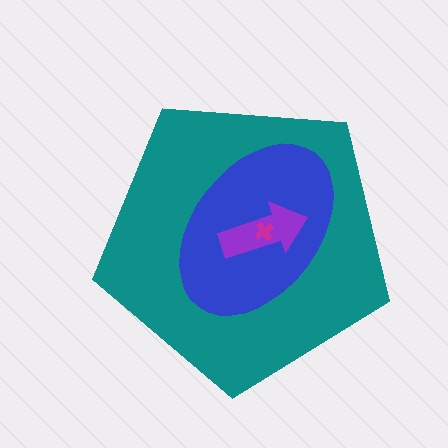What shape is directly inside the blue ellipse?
The purple arrow.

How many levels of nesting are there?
4.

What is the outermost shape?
The teal pentagon.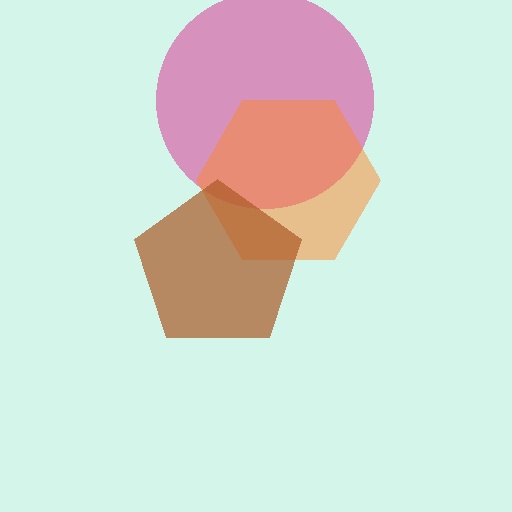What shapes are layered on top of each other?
The layered shapes are: a magenta circle, an orange hexagon, a brown pentagon.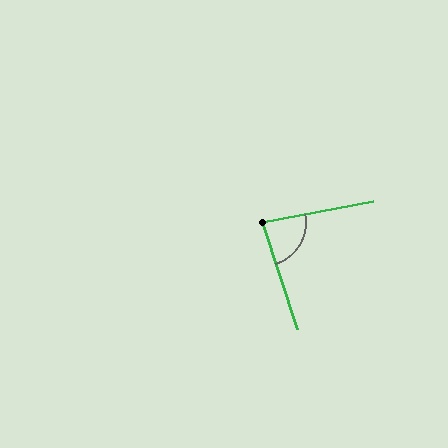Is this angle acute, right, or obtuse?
It is acute.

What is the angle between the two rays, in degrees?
Approximately 83 degrees.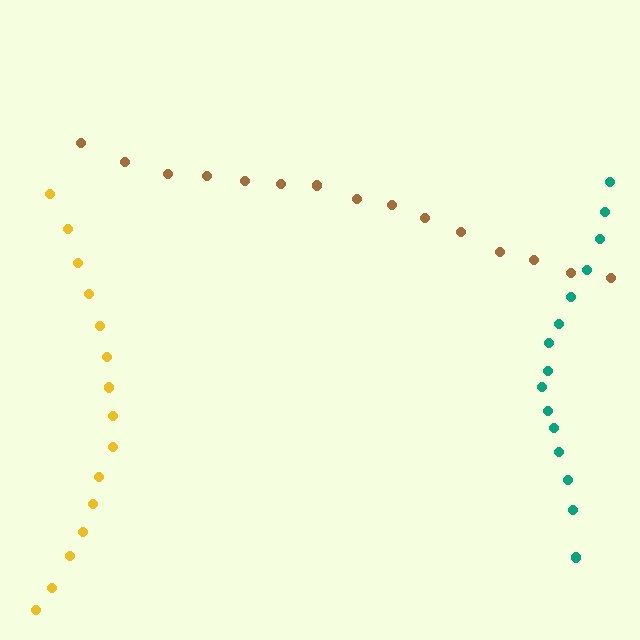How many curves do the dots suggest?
There are 3 distinct paths.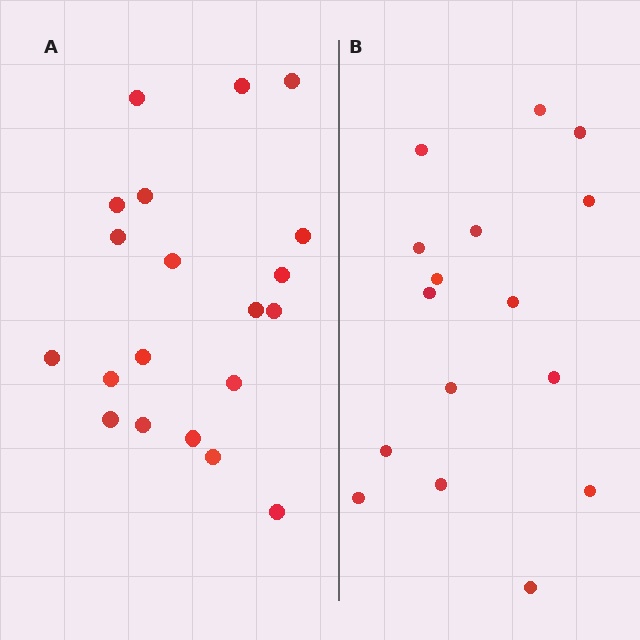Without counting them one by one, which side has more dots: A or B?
Region A (the left region) has more dots.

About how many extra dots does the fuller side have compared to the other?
Region A has about 4 more dots than region B.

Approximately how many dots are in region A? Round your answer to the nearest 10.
About 20 dots.